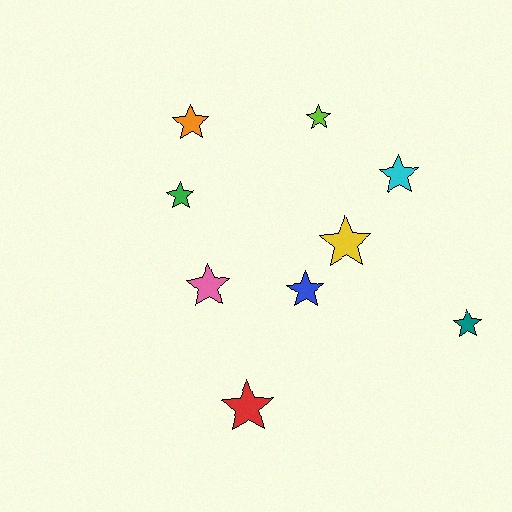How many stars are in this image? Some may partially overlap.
There are 9 stars.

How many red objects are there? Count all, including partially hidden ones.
There is 1 red object.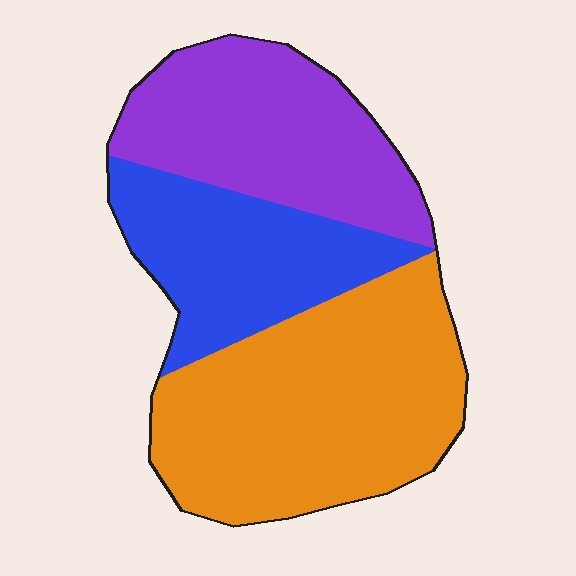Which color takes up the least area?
Blue, at roughly 25%.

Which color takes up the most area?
Orange, at roughly 45%.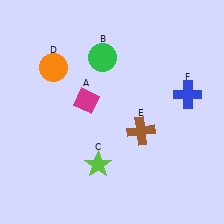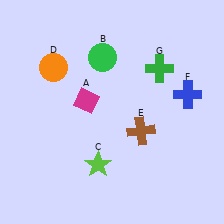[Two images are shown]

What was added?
A green cross (G) was added in Image 2.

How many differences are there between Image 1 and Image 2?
There is 1 difference between the two images.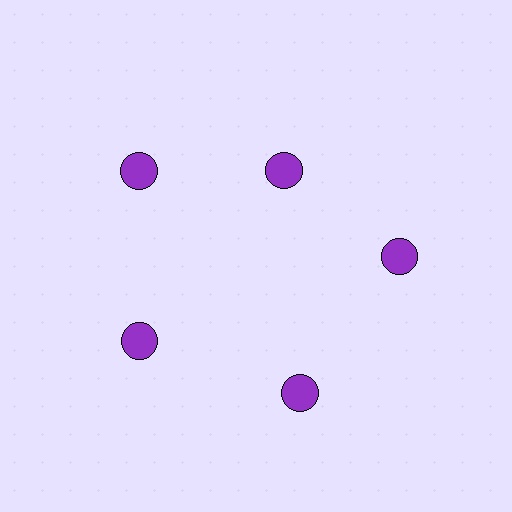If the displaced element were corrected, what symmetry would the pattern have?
It would have 5-fold rotational symmetry — the pattern would map onto itself every 72 degrees.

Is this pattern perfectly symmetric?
No. The 5 purple circles are arranged in a ring, but one element near the 1 o'clock position is pulled inward toward the center, breaking the 5-fold rotational symmetry.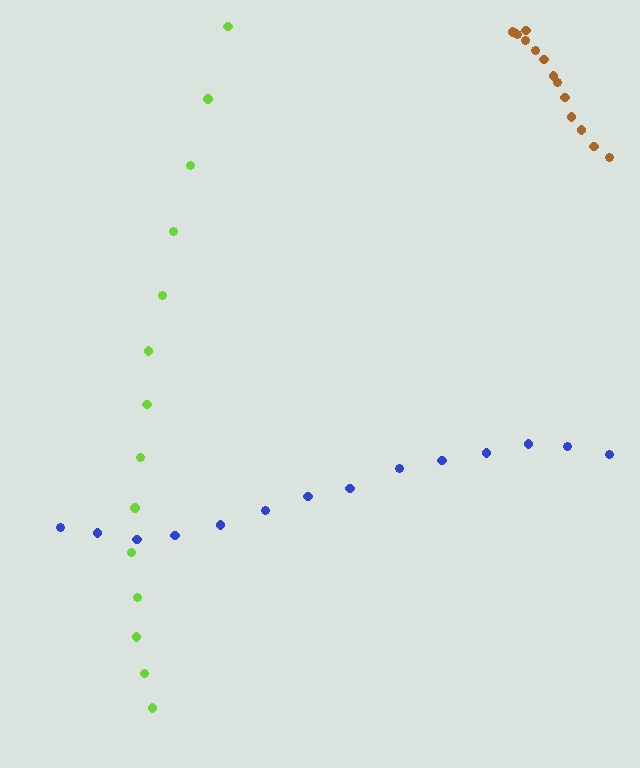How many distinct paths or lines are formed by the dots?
There are 3 distinct paths.